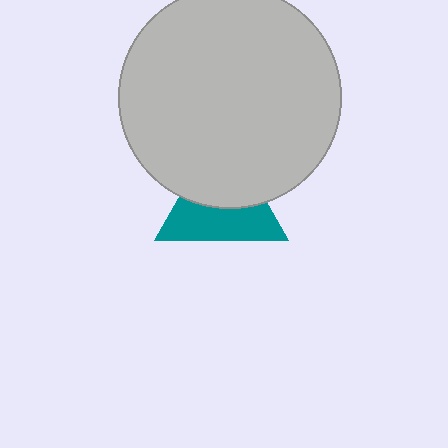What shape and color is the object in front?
The object in front is a light gray circle.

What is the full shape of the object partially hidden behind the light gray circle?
The partially hidden object is a teal triangle.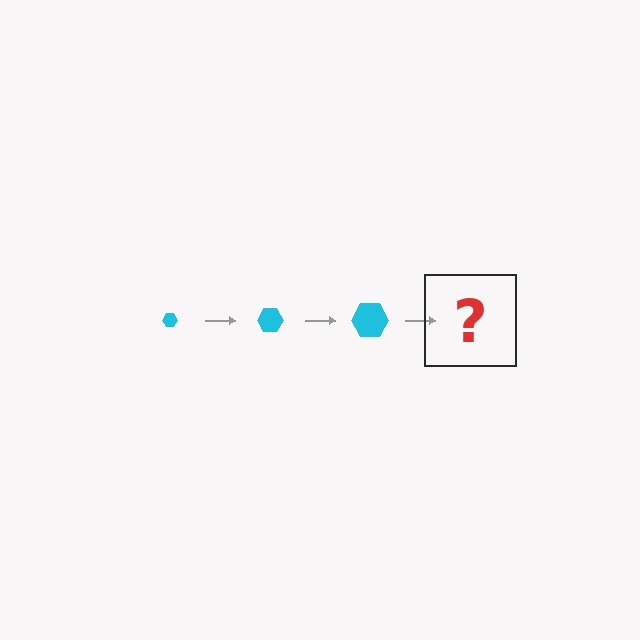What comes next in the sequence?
The next element should be a cyan hexagon, larger than the previous one.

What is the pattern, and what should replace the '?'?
The pattern is that the hexagon gets progressively larger each step. The '?' should be a cyan hexagon, larger than the previous one.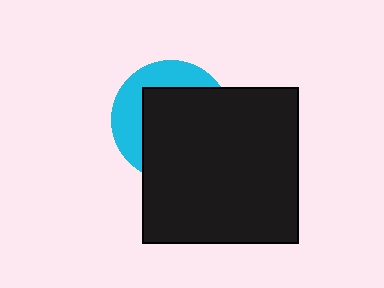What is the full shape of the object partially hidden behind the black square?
The partially hidden object is a cyan circle.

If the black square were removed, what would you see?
You would see the complete cyan circle.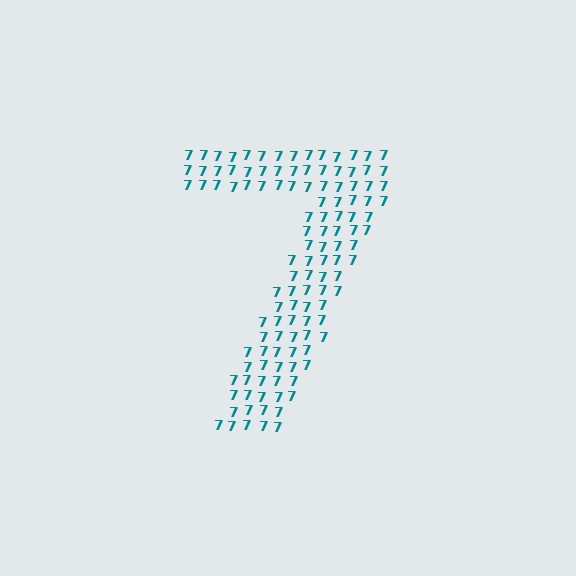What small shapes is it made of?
It is made of small digit 7's.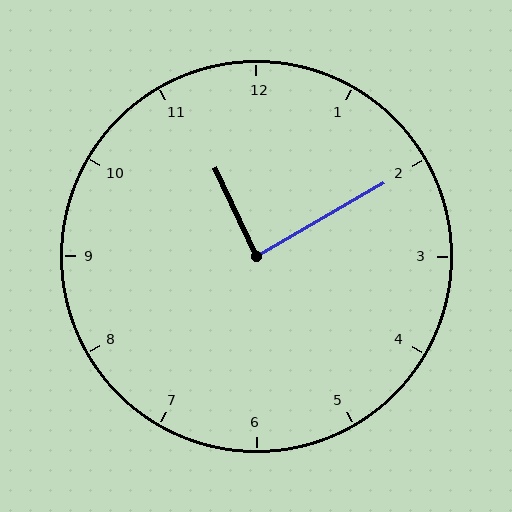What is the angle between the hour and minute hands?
Approximately 85 degrees.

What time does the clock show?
11:10.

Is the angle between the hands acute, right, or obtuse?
It is right.